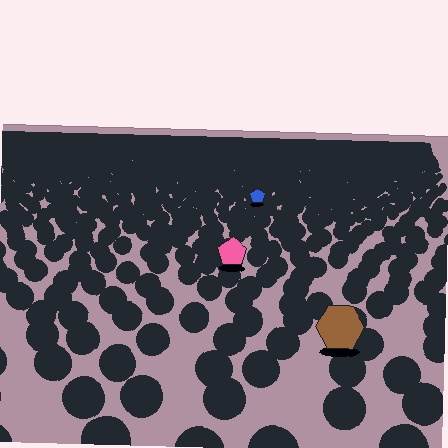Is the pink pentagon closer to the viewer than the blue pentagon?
Yes. The pink pentagon is closer — you can tell from the texture gradient: the ground texture is coarser near it.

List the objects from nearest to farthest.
From nearest to farthest: the brown hexagon, the pink pentagon, the blue pentagon.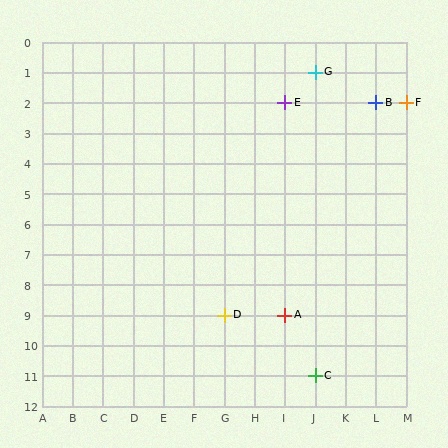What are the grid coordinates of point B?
Point B is at grid coordinates (L, 2).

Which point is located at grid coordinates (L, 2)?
Point B is at (L, 2).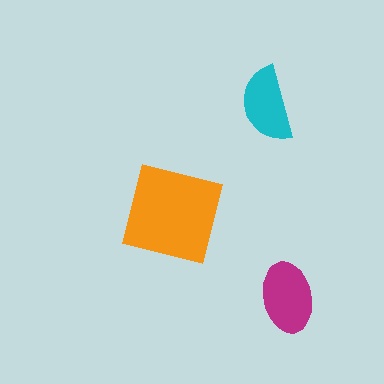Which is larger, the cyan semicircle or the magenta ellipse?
The magenta ellipse.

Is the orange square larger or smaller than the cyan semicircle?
Larger.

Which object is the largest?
The orange square.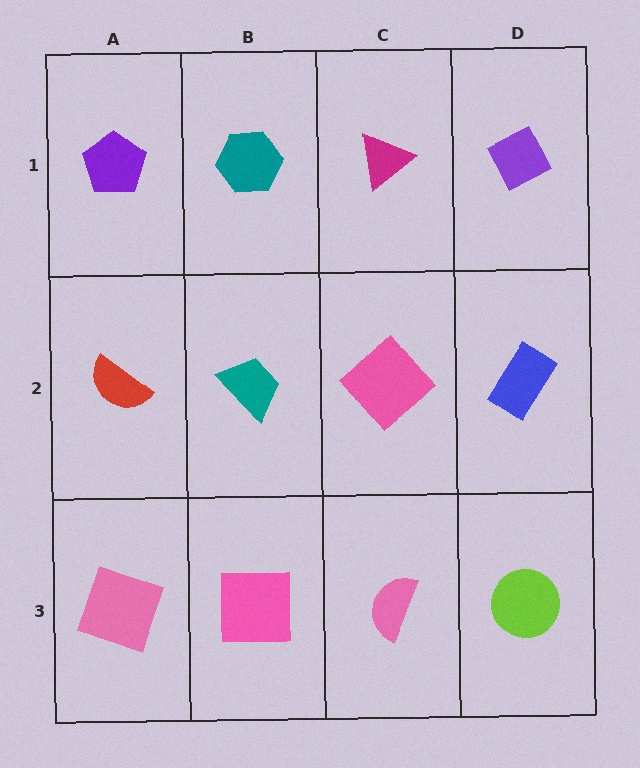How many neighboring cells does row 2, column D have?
3.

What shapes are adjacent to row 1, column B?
A teal trapezoid (row 2, column B), a purple pentagon (row 1, column A), a magenta triangle (row 1, column C).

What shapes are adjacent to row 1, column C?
A pink diamond (row 2, column C), a teal hexagon (row 1, column B), a purple diamond (row 1, column D).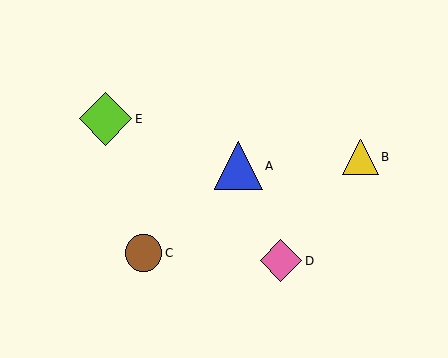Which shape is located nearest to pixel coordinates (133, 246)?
The brown circle (labeled C) at (144, 253) is nearest to that location.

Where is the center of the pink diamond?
The center of the pink diamond is at (281, 261).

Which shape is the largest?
The lime diamond (labeled E) is the largest.